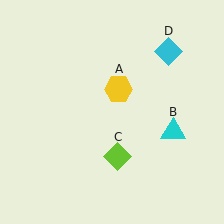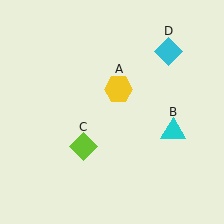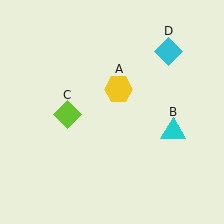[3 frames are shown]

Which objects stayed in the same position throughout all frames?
Yellow hexagon (object A) and cyan triangle (object B) and cyan diamond (object D) remained stationary.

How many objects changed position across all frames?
1 object changed position: lime diamond (object C).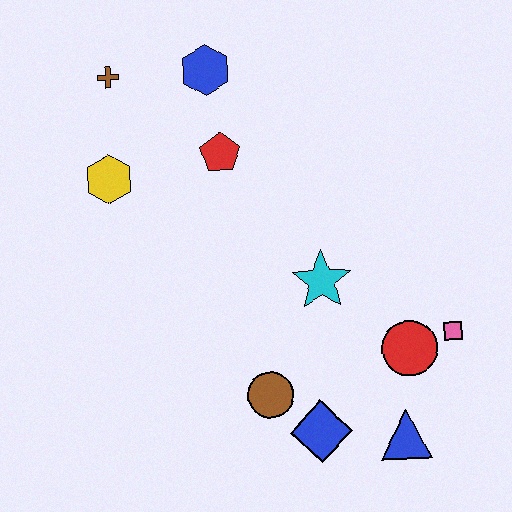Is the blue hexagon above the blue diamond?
Yes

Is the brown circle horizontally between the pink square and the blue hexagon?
Yes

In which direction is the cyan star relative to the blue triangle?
The cyan star is above the blue triangle.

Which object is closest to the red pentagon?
The blue hexagon is closest to the red pentagon.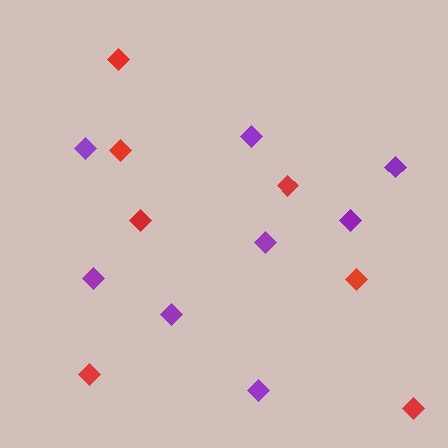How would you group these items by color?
There are 2 groups: one group of purple diamonds (8) and one group of red diamonds (7).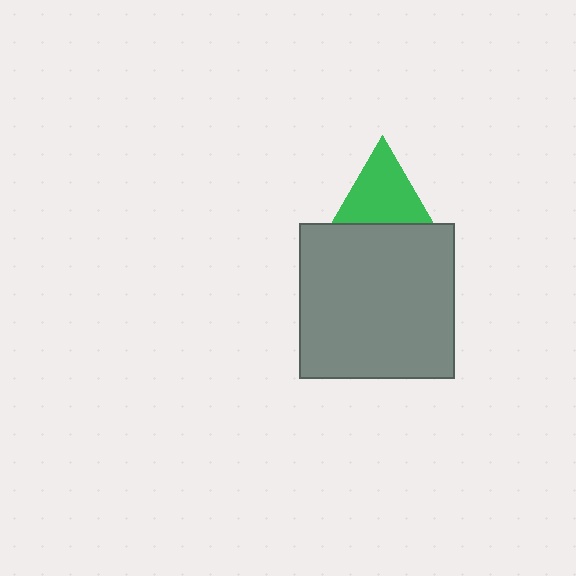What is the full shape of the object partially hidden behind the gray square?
The partially hidden object is a green triangle.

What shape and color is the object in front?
The object in front is a gray square.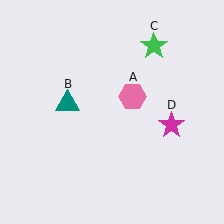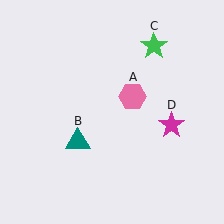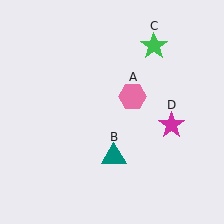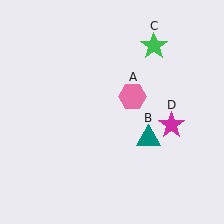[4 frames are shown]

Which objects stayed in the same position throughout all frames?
Pink hexagon (object A) and green star (object C) and magenta star (object D) remained stationary.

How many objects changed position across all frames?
1 object changed position: teal triangle (object B).